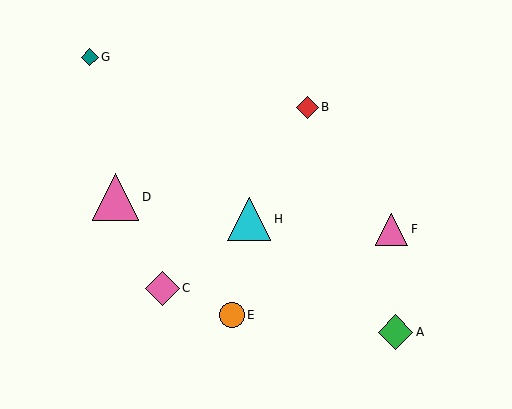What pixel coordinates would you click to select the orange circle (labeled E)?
Click at (232, 315) to select the orange circle E.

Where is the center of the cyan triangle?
The center of the cyan triangle is at (249, 219).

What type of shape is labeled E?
Shape E is an orange circle.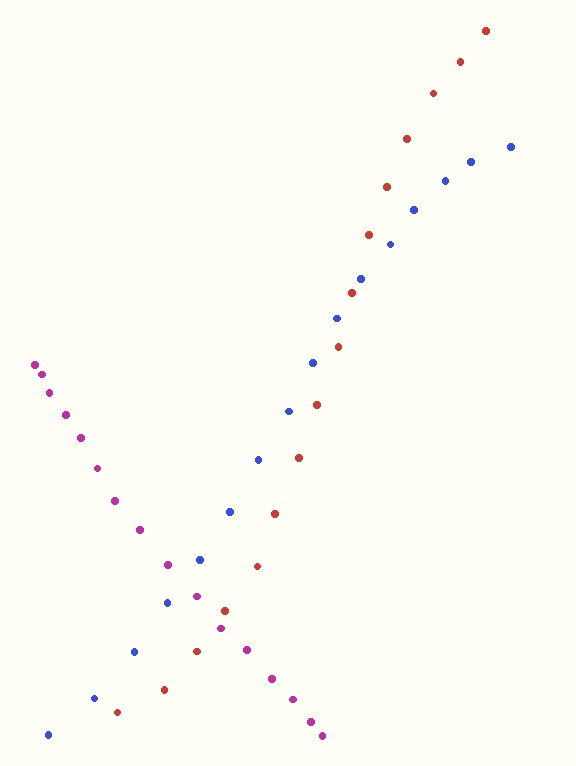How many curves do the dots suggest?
There are 3 distinct paths.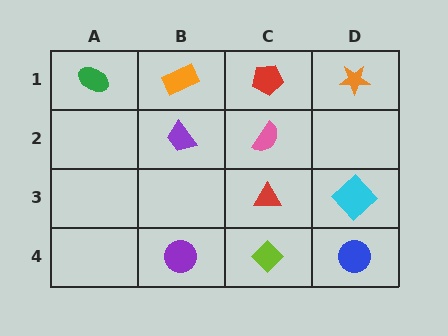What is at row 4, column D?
A blue circle.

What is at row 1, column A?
A green ellipse.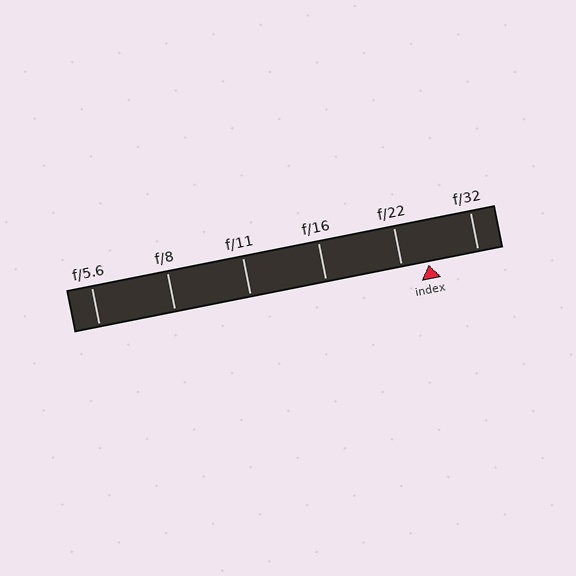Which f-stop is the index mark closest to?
The index mark is closest to f/22.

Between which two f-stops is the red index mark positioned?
The index mark is between f/22 and f/32.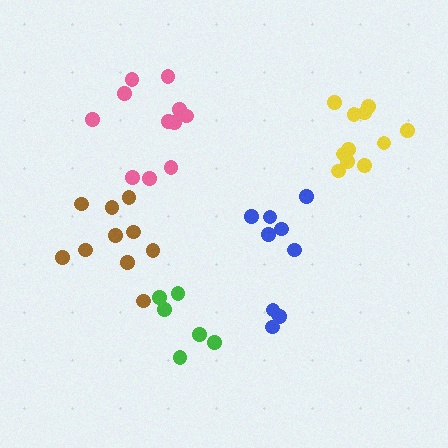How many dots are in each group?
Group 1: 9 dots, Group 2: 10 dots, Group 3: 11 dots, Group 4: 6 dots, Group 5: 11 dots (47 total).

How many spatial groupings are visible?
There are 5 spatial groupings.